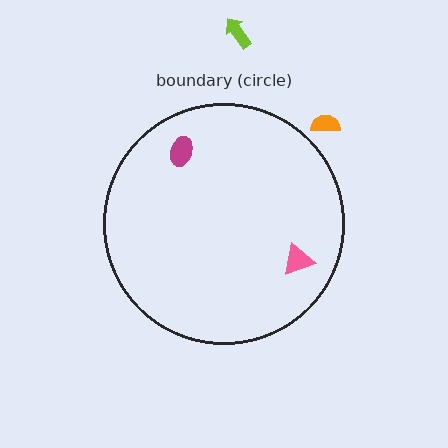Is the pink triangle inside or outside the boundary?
Inside.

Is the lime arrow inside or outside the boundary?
Outside.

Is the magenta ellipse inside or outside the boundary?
Inside.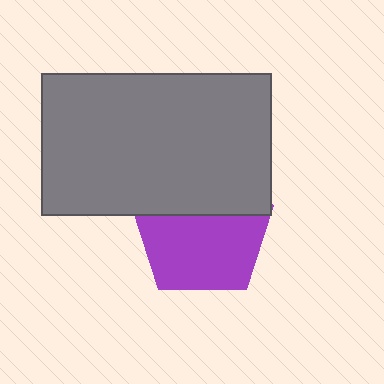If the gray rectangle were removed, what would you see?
You would see the complete purple pentagon.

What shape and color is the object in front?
The object in front is a gray rectangle.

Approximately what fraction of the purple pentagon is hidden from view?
Roughly 38% of the purple pentagon is hidden behind the gray rectangle.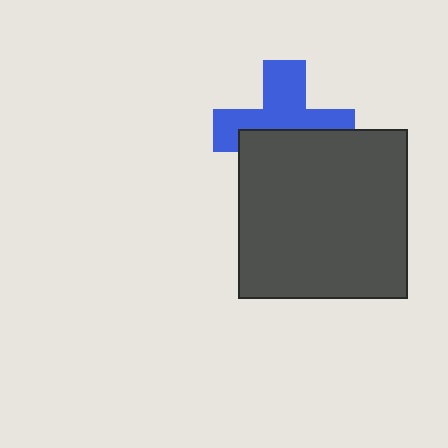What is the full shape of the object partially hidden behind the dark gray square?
The partially hidden object is a blue cross.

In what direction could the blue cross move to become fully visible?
The blue cross could move up. That would shift it out from behind the dark gray square entirely.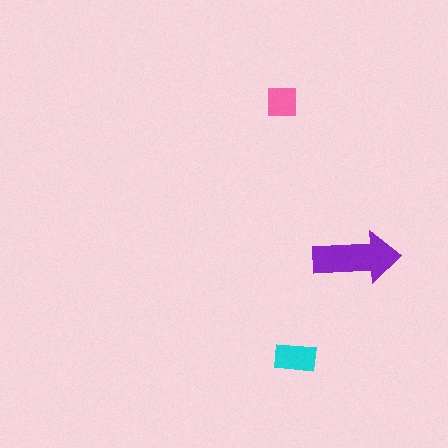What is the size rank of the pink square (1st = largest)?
3rd.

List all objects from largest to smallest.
The purple arrow, the cyan rectangle, the pink square.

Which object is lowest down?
The cyan rectangle is bottommost.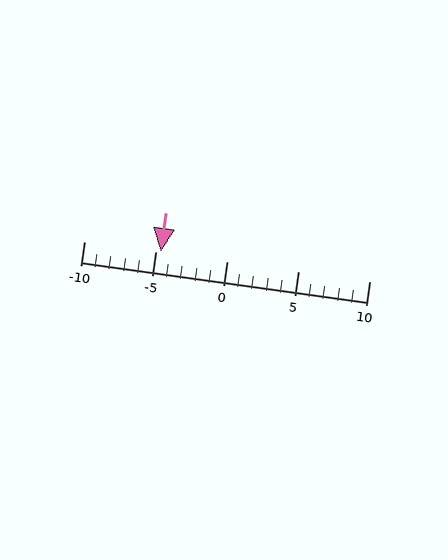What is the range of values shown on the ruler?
The ruler shows values from -10 to 10.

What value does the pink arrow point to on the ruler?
The pink arrow points to approximately -5.